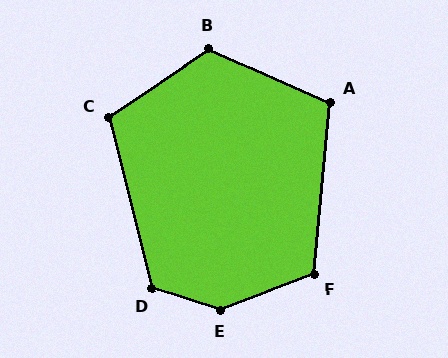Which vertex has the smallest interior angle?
A, at approximately 109 degrees.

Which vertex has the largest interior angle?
E, at approximately 142 degrees.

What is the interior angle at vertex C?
Approximately 110 degrees (obtuse).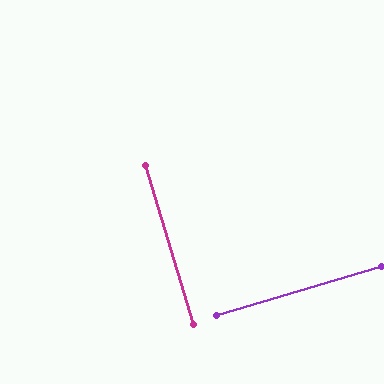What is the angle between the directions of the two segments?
Approximately 90 degrees.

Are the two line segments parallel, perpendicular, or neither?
Perpendicular — they meet at approximately 90°.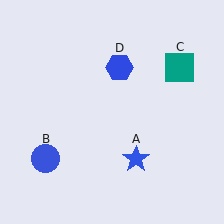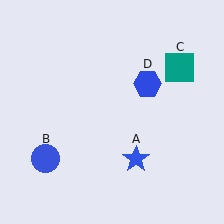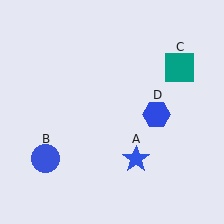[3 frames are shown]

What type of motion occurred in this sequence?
The blue hexagon (object D) rotated clockwise around the center of the scene.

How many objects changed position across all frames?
1 object changed position: blue hexagon (object D).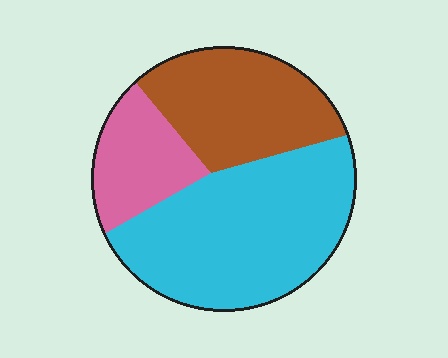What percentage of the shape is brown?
Brown takes up between a quarter and a half of the shape.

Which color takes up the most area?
Cyan, at roughly 50%.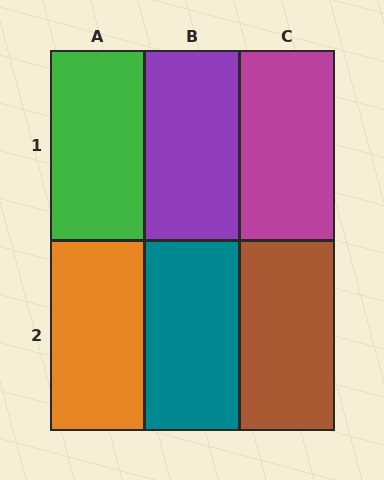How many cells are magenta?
1 cell is magenta.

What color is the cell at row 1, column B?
Purple.